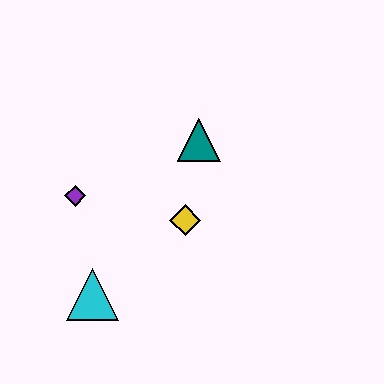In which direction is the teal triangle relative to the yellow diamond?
The teal triangle is above the yellow diamond.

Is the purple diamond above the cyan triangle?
Yes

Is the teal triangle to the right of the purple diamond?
Yes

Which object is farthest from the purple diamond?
The teal triangle is farthest from the purple diamond.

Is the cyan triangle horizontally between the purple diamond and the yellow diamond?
Yes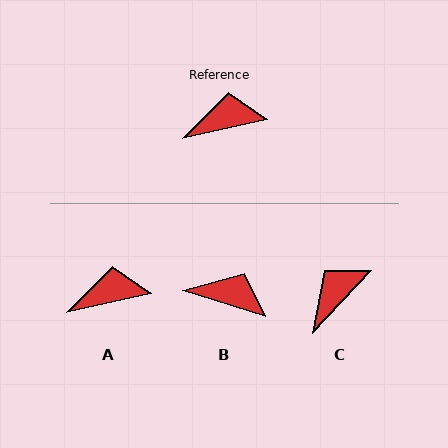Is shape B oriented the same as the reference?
No, it is off by about 30 degrees.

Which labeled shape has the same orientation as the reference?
A.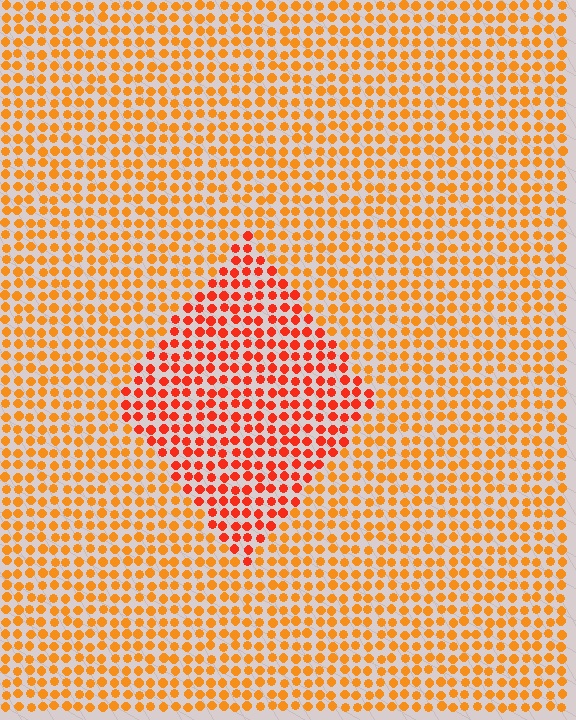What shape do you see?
I see a diamond.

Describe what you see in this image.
The image is filled with small orange elements in a uniform arrangement. A diamond-shaped region is visible where the elements are tinted to a slightly different hue, forming a subtle color boundary.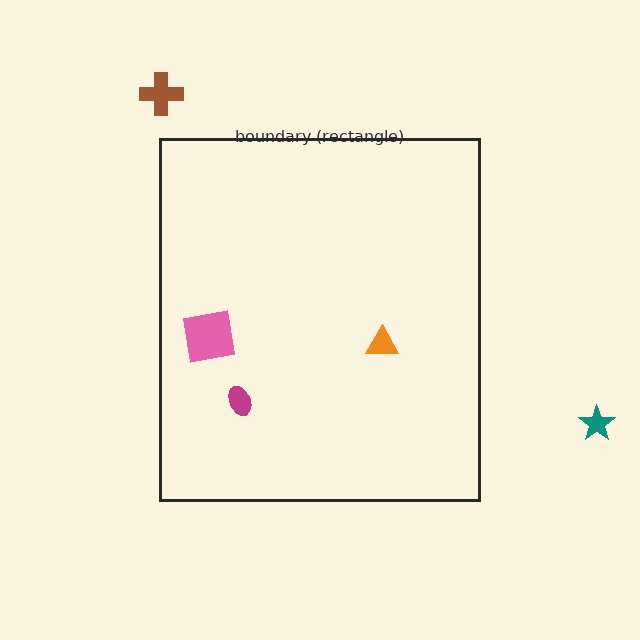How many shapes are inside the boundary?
3 inside, 2 outside.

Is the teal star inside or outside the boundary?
Outside.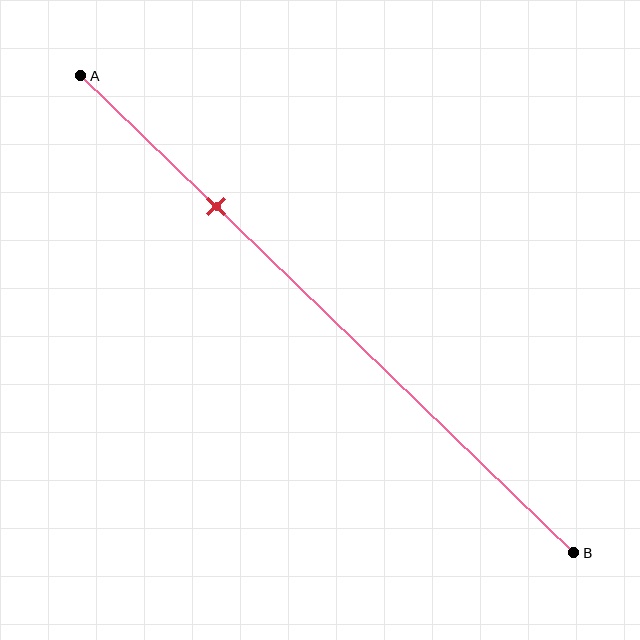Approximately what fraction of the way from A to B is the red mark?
The red mark is approximately 25% of the way from A to B.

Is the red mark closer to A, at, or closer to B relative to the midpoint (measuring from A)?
The red mark is closer to point A than the midpoint of segment AB.